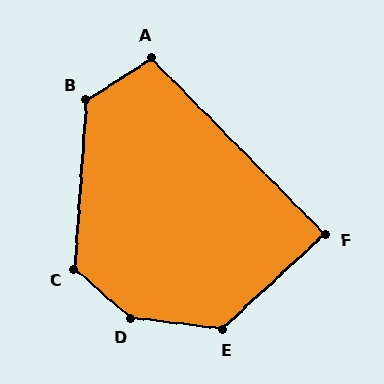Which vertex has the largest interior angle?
D, at approximately 145 degrees.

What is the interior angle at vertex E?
Approximately 131 degrees (obtuse).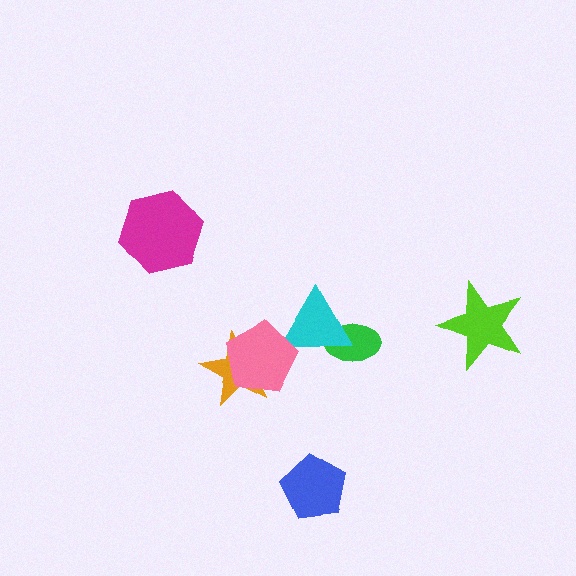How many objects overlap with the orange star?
1 object overlaps with the orange star.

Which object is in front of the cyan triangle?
The pink pentagon is in front of the cyan triangle.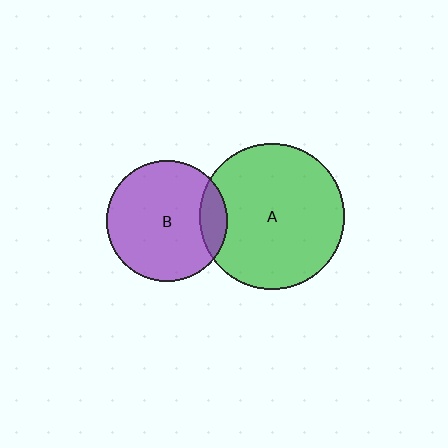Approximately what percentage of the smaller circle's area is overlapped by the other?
Approximately 15%.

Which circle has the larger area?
Circle A (green).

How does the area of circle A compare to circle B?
Approximately 1.5 times.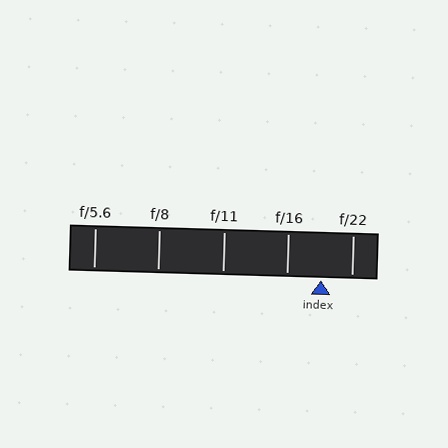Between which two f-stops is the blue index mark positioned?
The index mark is between f/16 and f/22.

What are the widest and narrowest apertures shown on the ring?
The widest aperture shown is f/5.6 and the narrowest is f/22.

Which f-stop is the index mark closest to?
The index mark is closest to f/22.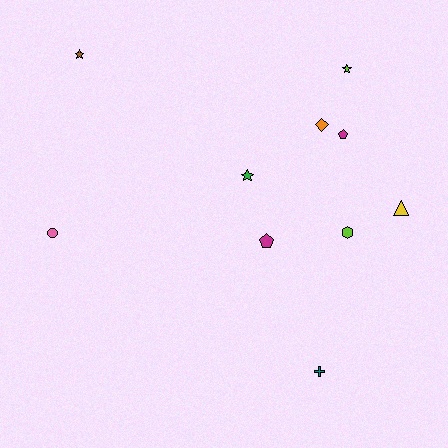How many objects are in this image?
There are 10 objects.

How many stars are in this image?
There are 3 stars.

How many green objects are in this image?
There is 1 green object.